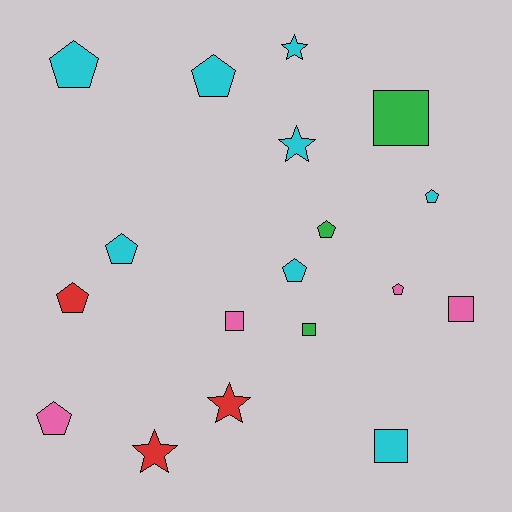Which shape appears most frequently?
Pentagon, with 9 objects.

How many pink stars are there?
There are no pink stars.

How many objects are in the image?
There are 18 objects.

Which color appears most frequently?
Cyan, with 8 objects.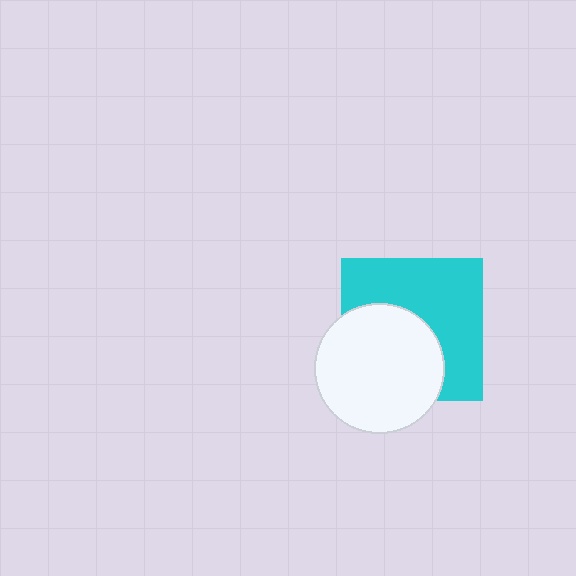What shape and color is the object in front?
The object in front is a white circle.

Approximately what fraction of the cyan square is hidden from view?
Roughly 44% of the cyan square is hidden behind the white circle.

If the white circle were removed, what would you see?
You would see the complete cyan square.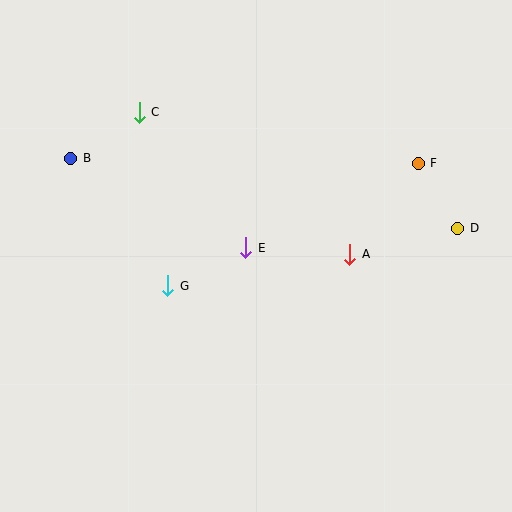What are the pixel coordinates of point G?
Point G is at (168, 286).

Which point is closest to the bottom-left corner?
Point G is closest to the bottom-left corner.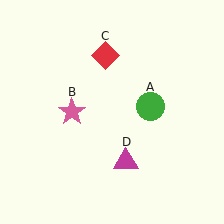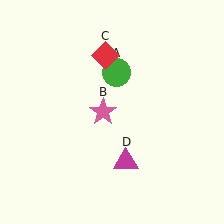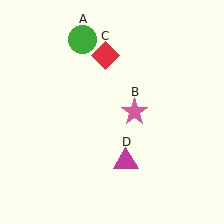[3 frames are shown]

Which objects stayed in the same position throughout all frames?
Red diamond (object C) and magenta triangle (object D) remained stationary.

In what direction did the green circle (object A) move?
The green circle (object A) moved up and to the left.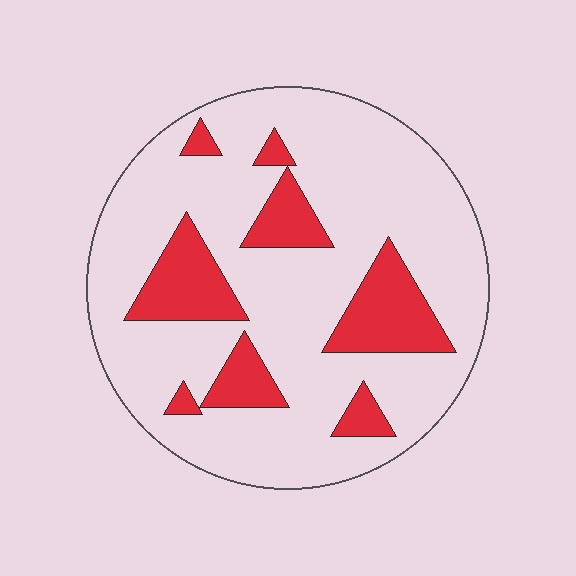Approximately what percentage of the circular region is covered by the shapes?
Approximately 20%.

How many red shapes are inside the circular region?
8.